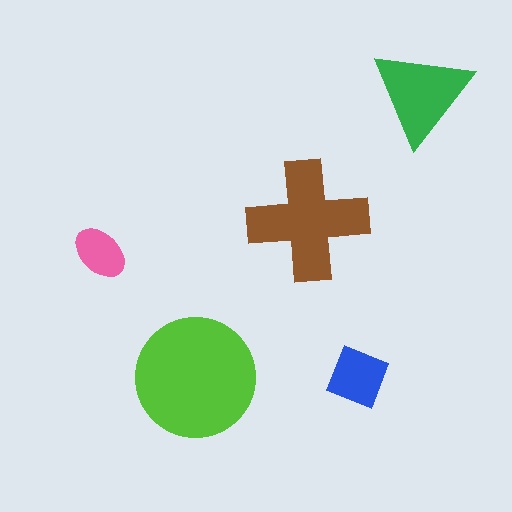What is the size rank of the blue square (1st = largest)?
4th.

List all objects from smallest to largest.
The pink ellipse, the blue square, the green triangle, the brown cross, the lime circle.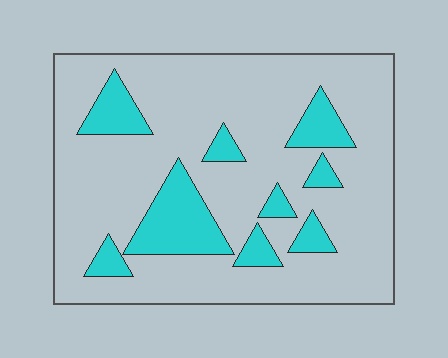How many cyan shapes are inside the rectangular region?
9.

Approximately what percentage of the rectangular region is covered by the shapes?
Approximately 20%.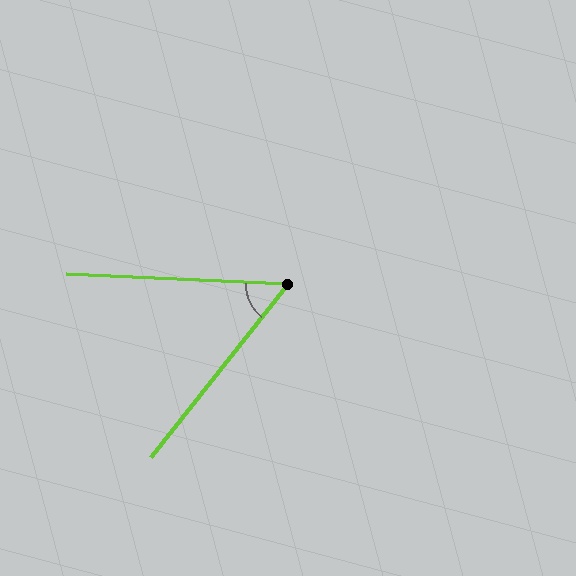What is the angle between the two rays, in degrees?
Approximately 54 degrees.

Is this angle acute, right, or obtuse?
It is acute.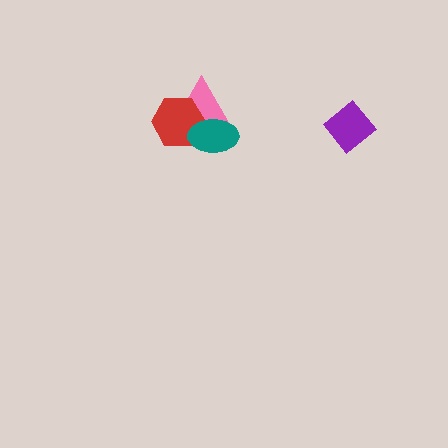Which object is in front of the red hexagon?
The teal ellipse is in front of the red hexagon.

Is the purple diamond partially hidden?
No, no other shape covers it.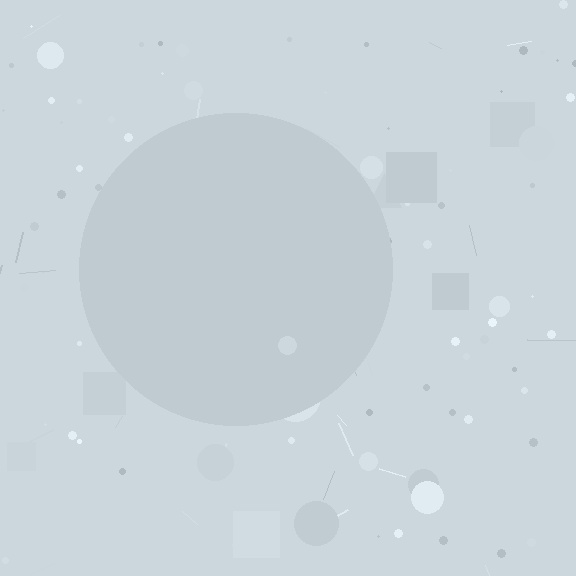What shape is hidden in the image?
A circle is hidden in the image.